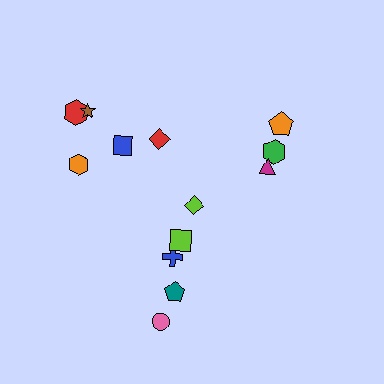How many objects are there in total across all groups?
There are 13 objects.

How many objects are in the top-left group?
There are 5 objects.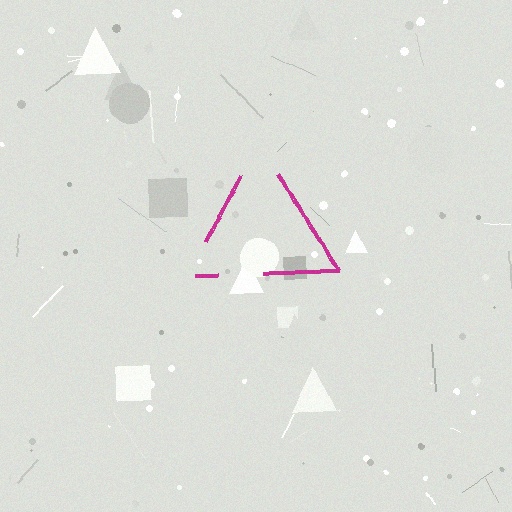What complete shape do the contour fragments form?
The contour fragments form a triangle.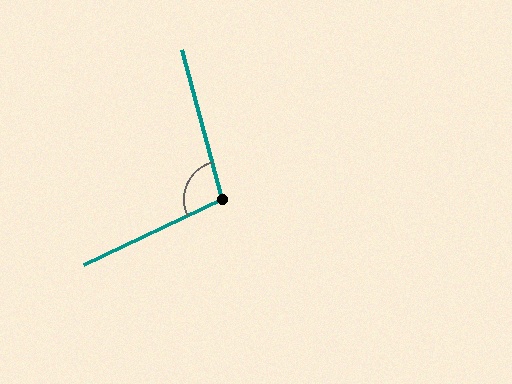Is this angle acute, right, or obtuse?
It is obtuse.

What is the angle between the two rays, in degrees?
Approximately 101 degrees.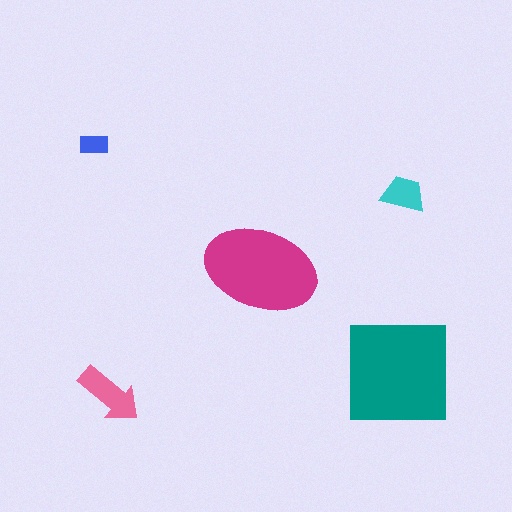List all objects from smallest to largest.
The blue rectangle, the cyan trapezoid, the pink arrow, the magenta ellipse, the teal square.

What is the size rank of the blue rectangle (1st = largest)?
5th.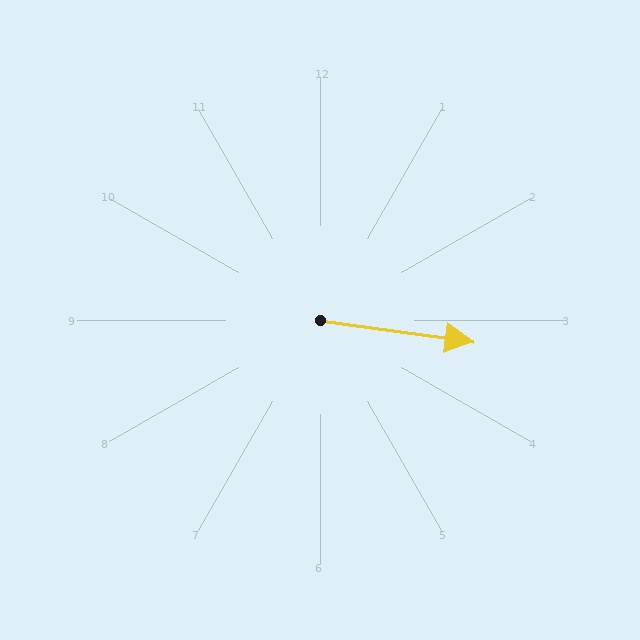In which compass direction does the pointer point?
East.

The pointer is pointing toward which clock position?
Roughly 3 o'clock.